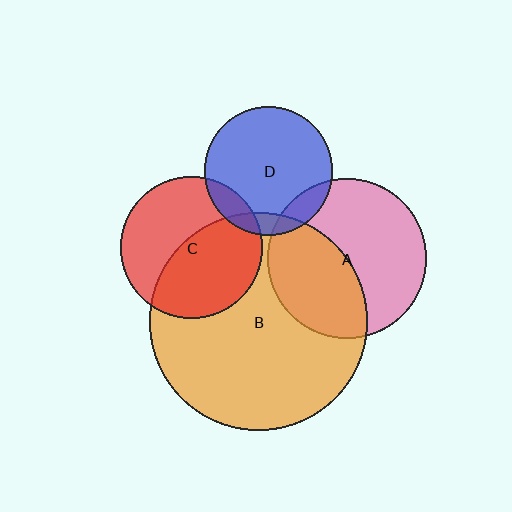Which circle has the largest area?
Circle B (orange).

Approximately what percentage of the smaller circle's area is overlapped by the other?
Approximately 45%.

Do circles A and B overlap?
Yes.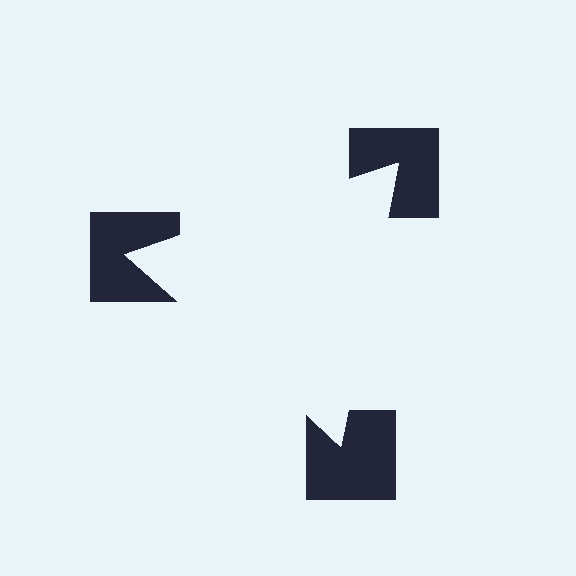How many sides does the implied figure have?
3 sides.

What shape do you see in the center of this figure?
An illusory triangle — its edges are inferred from the aligned wedge cuts in the notched squares, not physically drawn.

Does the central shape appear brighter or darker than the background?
It typically appears slightly brighter than the background, even though no actual brightness change is drawn.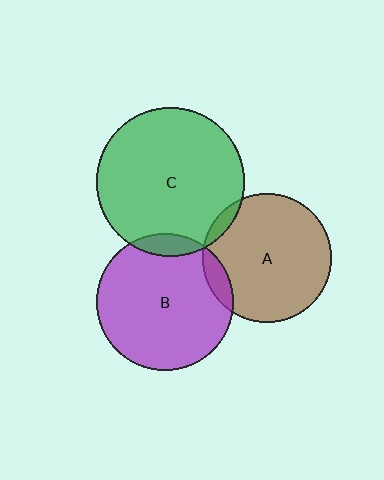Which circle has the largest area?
Circle C (green).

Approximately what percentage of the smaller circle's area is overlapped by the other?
Approximately 5%.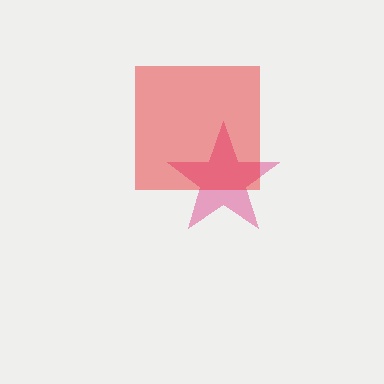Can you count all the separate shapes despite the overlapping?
Yes, there are 2 separate shapes.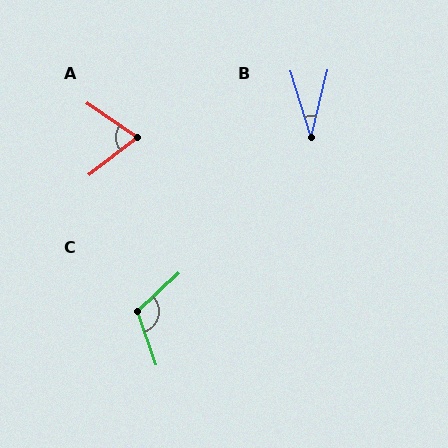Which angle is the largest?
C, at approximately 113 degrees.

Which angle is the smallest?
B, at approximately 31 degrees.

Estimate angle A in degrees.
Approximately 72 degrees.